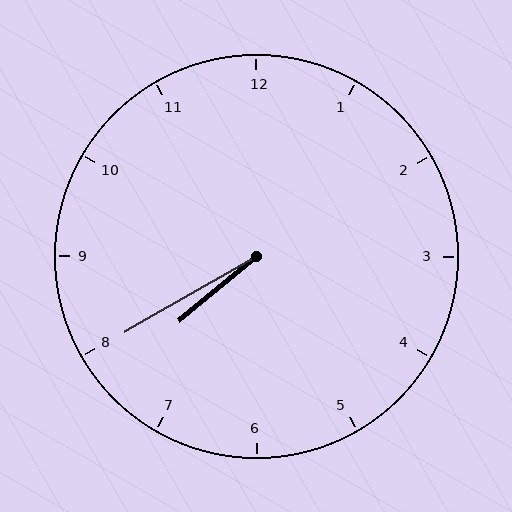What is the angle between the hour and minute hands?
Approximately 10 degrees.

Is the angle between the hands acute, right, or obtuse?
It is acute.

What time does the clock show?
7:40.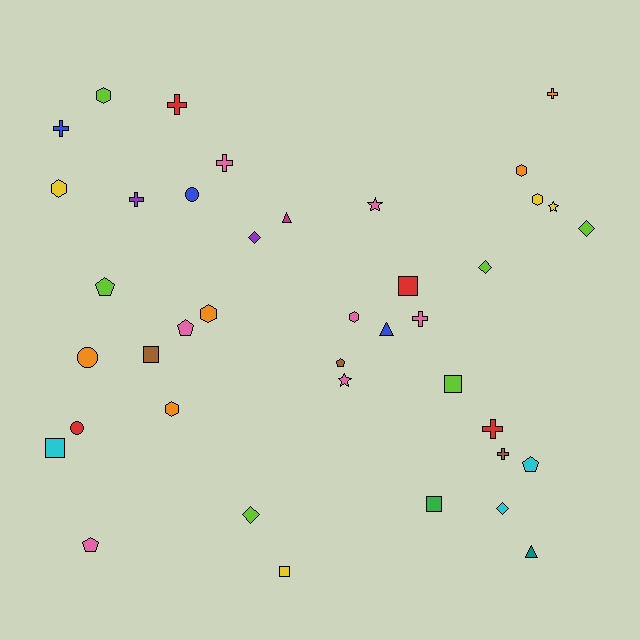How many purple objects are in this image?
There are 2 purple objects.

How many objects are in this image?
There are 40 objects.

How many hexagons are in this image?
There are 7 hexagons.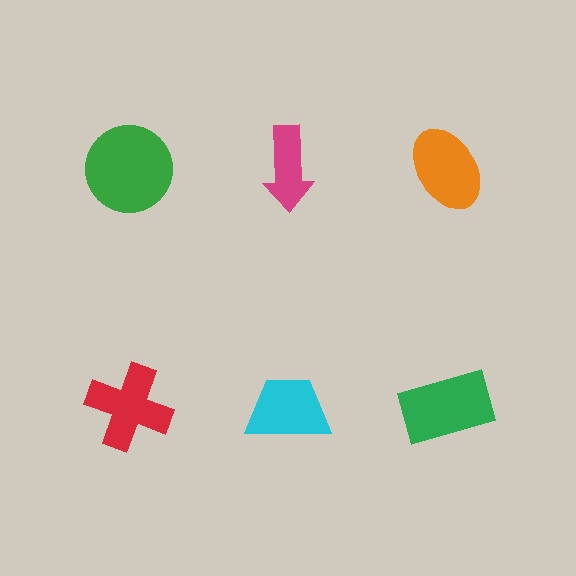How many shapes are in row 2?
3 shapes.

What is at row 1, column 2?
A magenta arrow.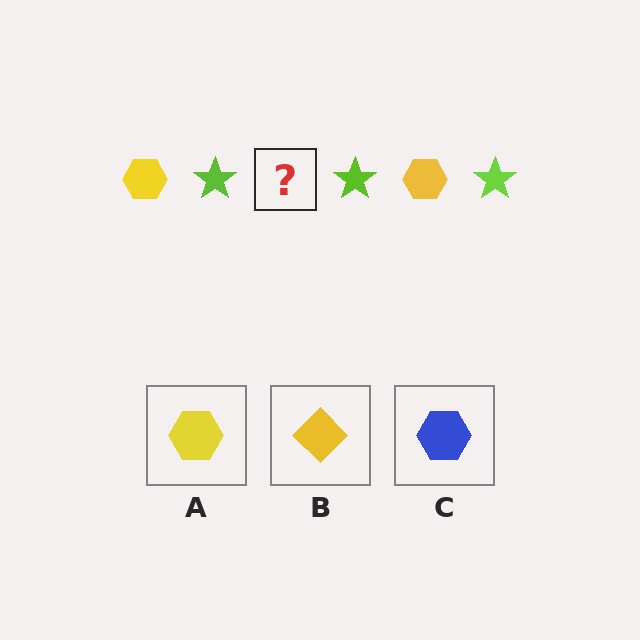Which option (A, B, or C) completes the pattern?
A.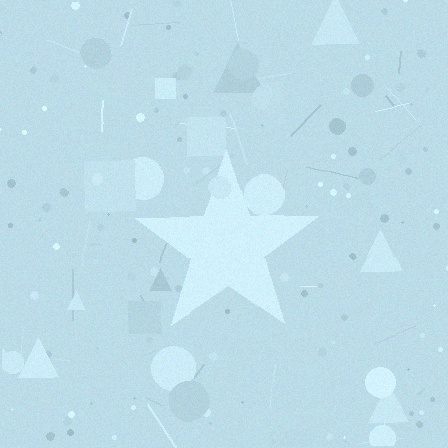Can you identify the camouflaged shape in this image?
The camouflaged shape is a star.